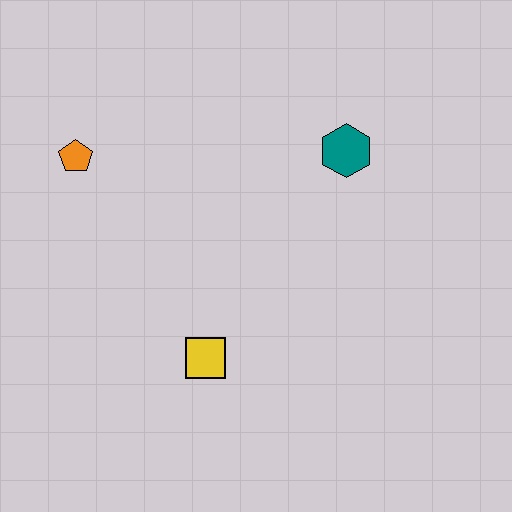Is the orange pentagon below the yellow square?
No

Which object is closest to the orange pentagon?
The yellow square is closest to the orange pentagon.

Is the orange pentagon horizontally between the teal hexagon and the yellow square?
No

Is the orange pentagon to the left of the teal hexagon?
Yes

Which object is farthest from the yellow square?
The teal hexagon is farthest from the yellow square.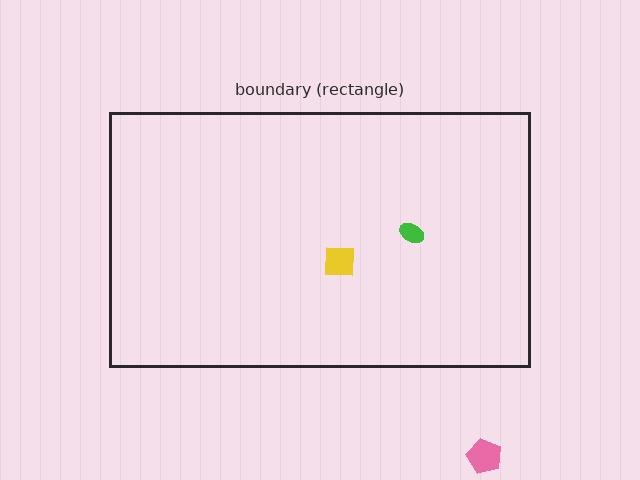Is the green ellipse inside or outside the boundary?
Inside.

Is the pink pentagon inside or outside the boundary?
Outside.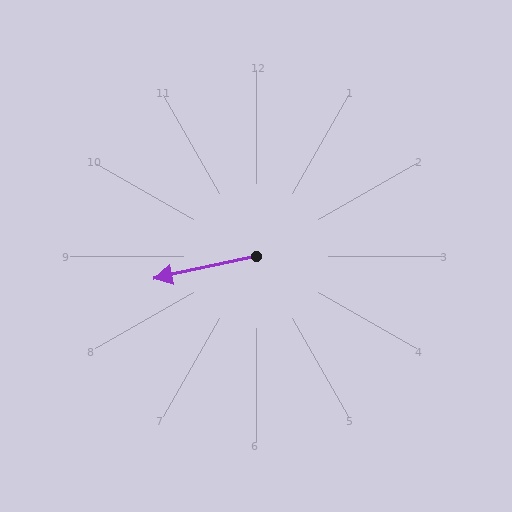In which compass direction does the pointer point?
West.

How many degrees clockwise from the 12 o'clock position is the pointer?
Approximately 258 degrees.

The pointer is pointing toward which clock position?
Roughly 9 o'clock.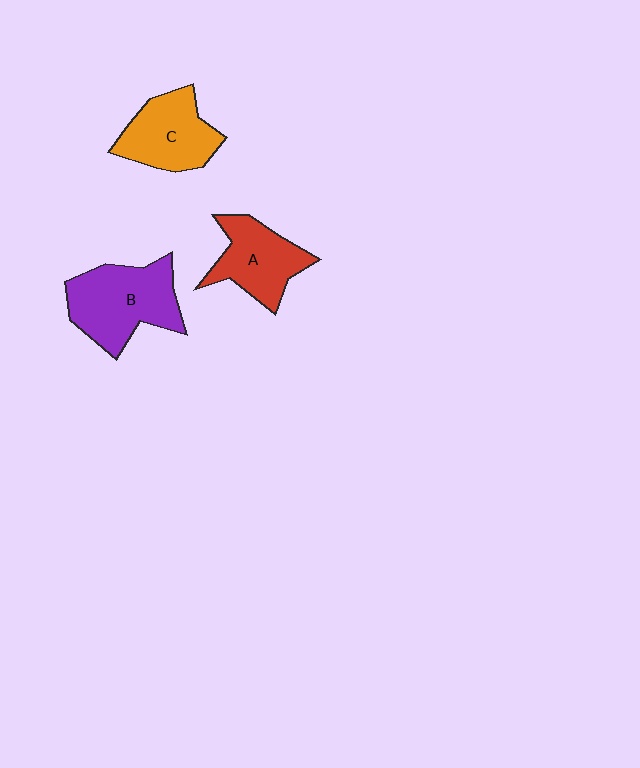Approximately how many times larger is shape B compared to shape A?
Approximately 1.3 times.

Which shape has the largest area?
Shape B (purple).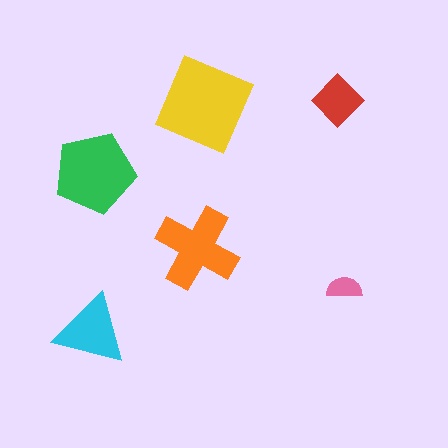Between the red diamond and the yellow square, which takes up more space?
The yellow square.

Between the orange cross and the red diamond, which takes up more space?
The orange cross.